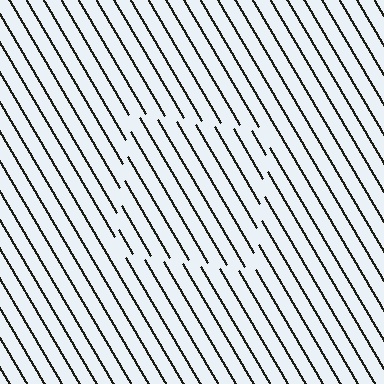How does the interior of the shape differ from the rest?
The interior of the shape contains the same grating, shifted by half a period — the contour is defined by the phase discontinuity where line-ends from the inner and outer gratings abut.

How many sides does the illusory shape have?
4 sides — the line-ends trace a square.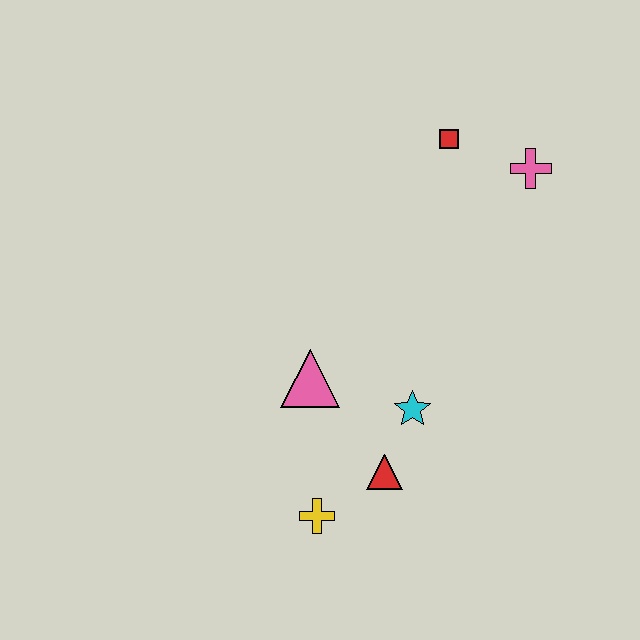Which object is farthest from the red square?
The yellow cross is farthest from the red square.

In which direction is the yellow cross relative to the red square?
The yellow cross is below the red square.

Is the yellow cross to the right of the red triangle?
No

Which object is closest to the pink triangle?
The cyan star is closest to the pink triangle.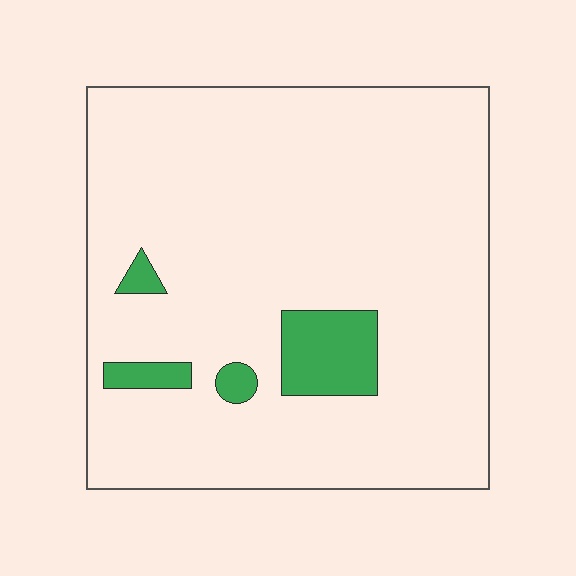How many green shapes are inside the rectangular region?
4.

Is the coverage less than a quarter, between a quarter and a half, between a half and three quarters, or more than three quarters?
Less than a quarter.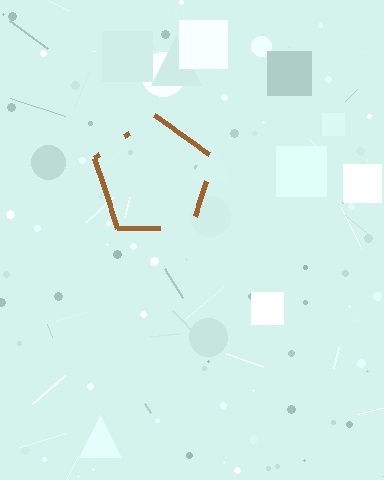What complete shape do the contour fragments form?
The contour fragments form a pentagon.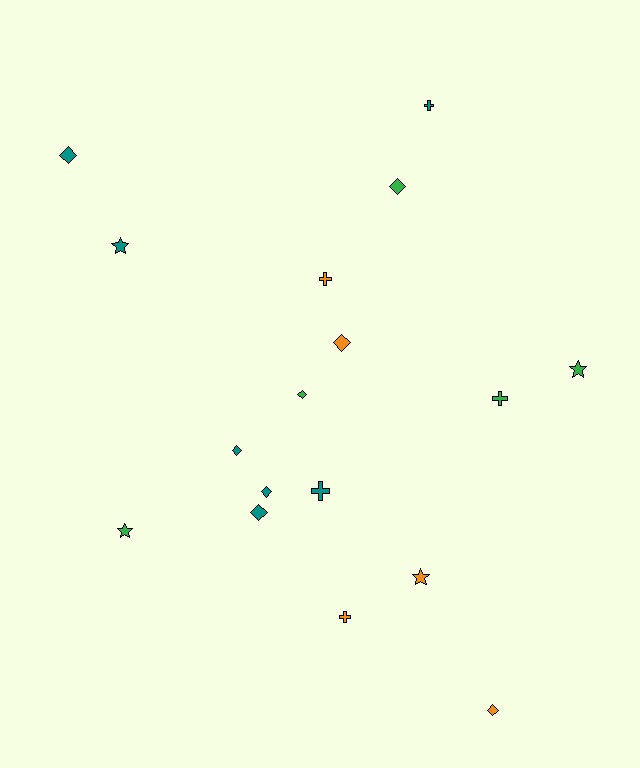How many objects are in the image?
There are 17 objects.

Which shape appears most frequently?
Diamond, with 8 objects.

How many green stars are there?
There are 2 green stars.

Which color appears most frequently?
Teal, with 7 objects.